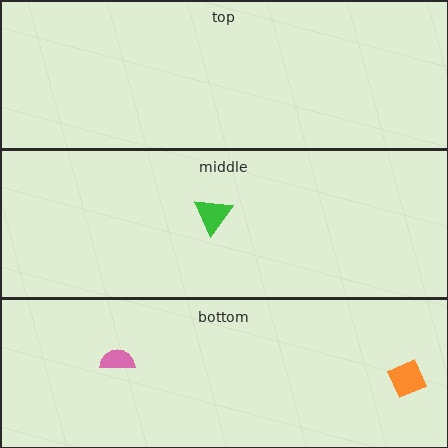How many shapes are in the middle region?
1.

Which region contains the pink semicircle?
The bottom region.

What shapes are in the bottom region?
The pink semicircle, the orange diamond.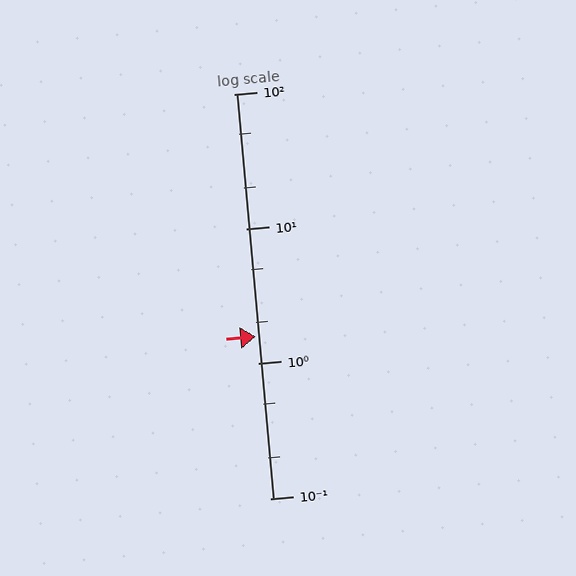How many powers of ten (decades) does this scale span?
The scale spans 3 decades, from 0.1 to 100.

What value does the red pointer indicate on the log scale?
The pointer indicates approximately 1.6.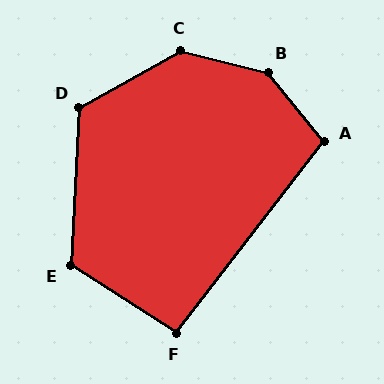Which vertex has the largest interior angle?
B, at approximately 143 degrees.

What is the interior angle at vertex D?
Approximately 122 degrees (obtuse).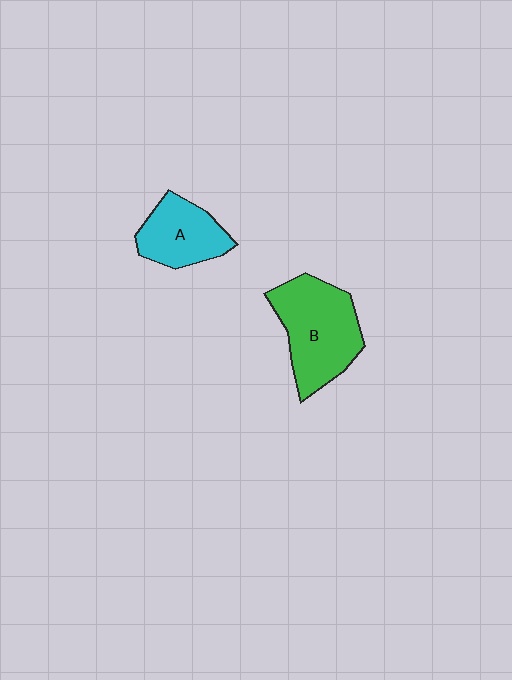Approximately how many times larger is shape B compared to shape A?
Approximately 1.5 times.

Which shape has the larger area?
Shape B (green).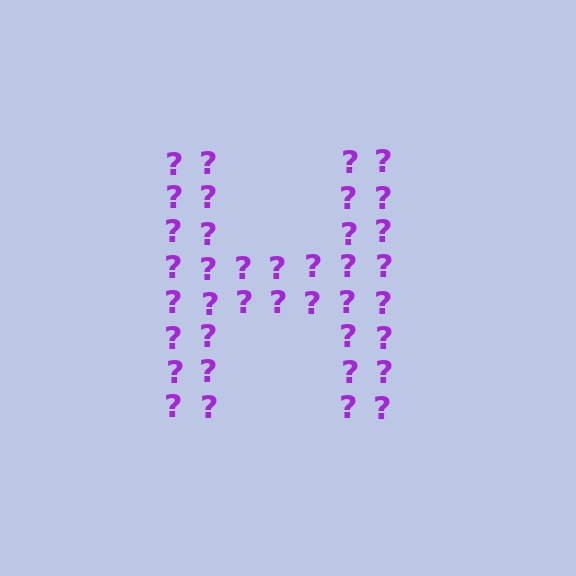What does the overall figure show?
The overall figure shows the letter H.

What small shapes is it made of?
It is made of small question marks.